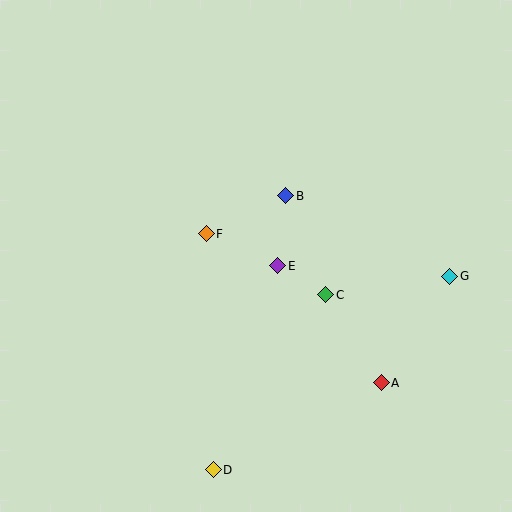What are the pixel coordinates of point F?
Point F is at (206, 234).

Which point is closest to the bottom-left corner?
Point D is closest to the bottom-left corner.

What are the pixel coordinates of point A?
Point A is at (381, 383).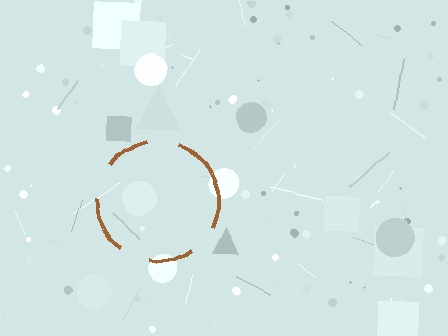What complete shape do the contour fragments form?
The contour fragments form a circle.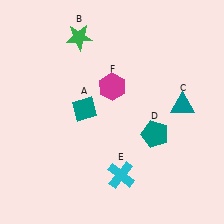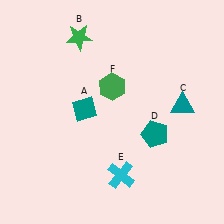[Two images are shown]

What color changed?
The hexagon (F) changed from magenta in Image 1 to green in Image 2.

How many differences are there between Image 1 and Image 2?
There is 1 difference between the two images.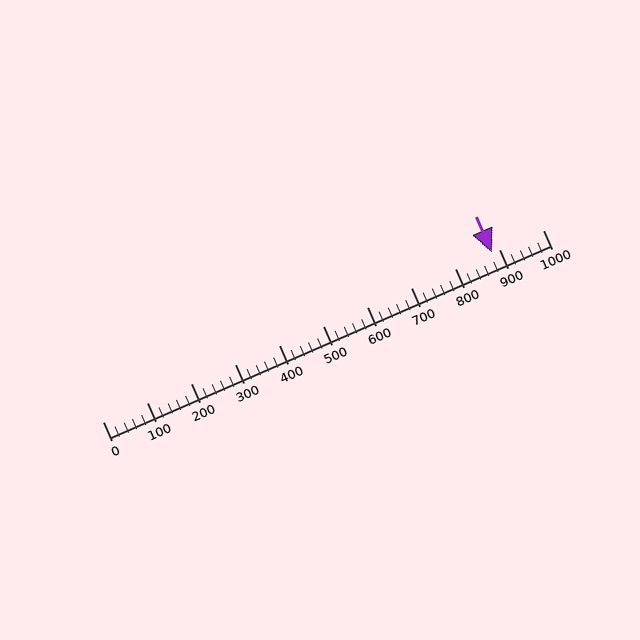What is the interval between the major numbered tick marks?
The major tick marks are spaced 100 units apart.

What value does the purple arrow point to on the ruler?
The purple arrow points to approximately 884.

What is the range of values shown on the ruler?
The ruler shows values from 0 to 1000.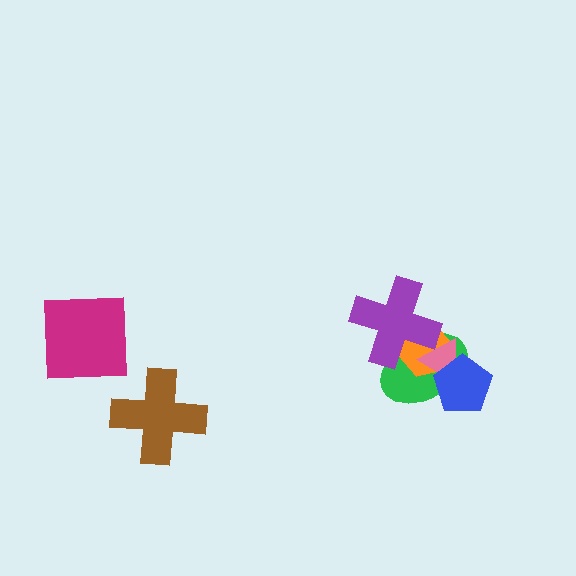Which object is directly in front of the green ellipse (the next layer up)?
The orange hexagon is directly in front of the green ellipse.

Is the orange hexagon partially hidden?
Yes, it is partially covered by another shape.